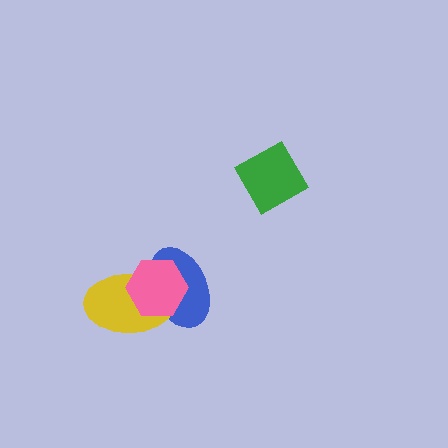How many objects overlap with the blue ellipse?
2 objects overlap with the blue ellipse.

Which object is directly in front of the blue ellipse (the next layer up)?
The yellow ellipse is directly in front of the blue ellipse.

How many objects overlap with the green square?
0 objects overlap with the green square.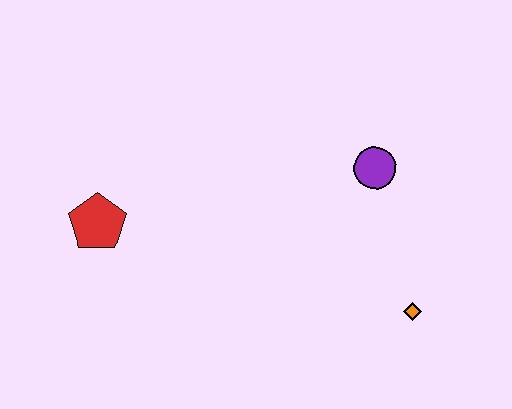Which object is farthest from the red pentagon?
The orange diamond is farthest from the red pentagon.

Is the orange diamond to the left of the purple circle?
No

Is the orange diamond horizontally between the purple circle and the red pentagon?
No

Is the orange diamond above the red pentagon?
No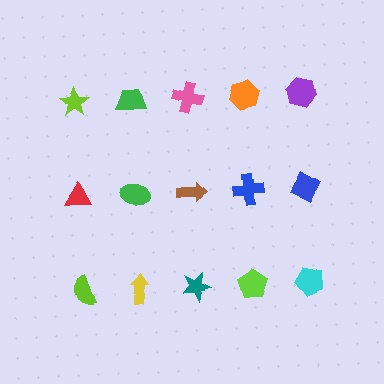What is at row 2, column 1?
A red triangle.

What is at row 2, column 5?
A blue diamond.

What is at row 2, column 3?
A brown arrow.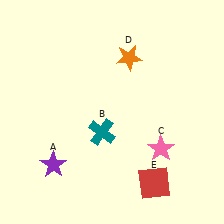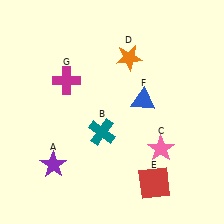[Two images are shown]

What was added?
A blue triangle (F), a magenta cross (G) were added in Image 2.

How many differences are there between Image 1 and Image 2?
There are 2 differences between the two images.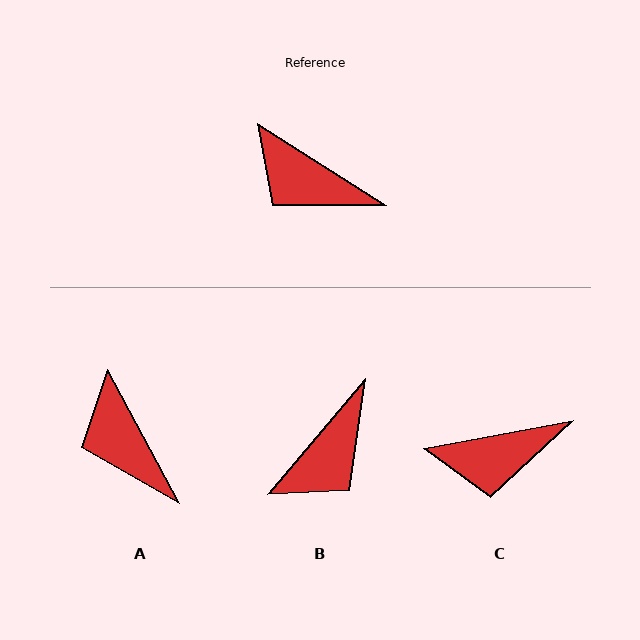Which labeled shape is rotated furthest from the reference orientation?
B, about 82 degrees away.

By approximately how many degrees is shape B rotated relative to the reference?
Approximately 82 degrees counter-clockwise.